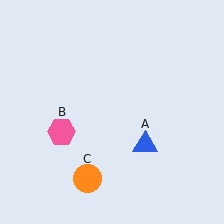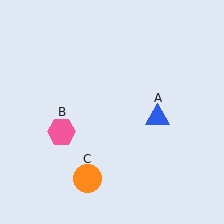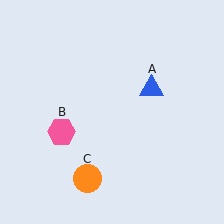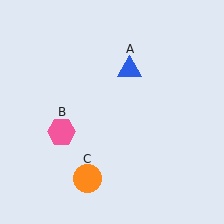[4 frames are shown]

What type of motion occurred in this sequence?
The blue triangle (object A) rotated counterclockwise around the center of the scene.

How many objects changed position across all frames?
1 object changed position: blue triangle (object A).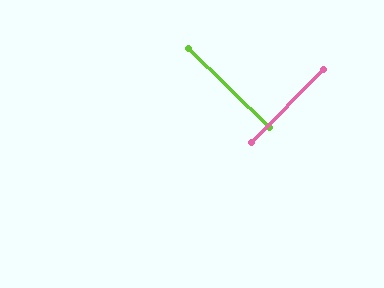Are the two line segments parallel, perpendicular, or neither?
Perpendicular — they meet at approximately 90°.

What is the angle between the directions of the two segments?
Approximately 90 degrees.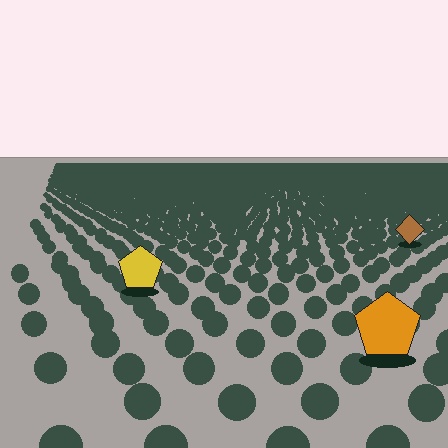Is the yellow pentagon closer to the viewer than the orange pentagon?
No. The orange pentagon is closer — you can tell from the texture gradient: the ground texture is coarser near it.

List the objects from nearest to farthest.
From nearest to farthest: the orange pentagon, the yellow pentagon, the brown diamond.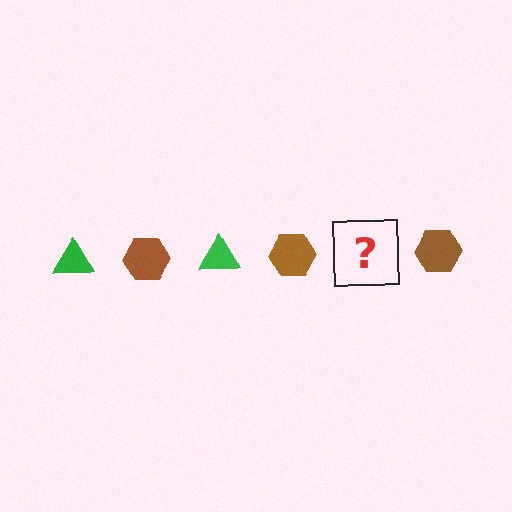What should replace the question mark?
The question mark should be replaced with a green triangle.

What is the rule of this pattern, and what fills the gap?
The rule is that the pattern alternates between green triangle and brown hexagon. The gap should be filled with a green triangle.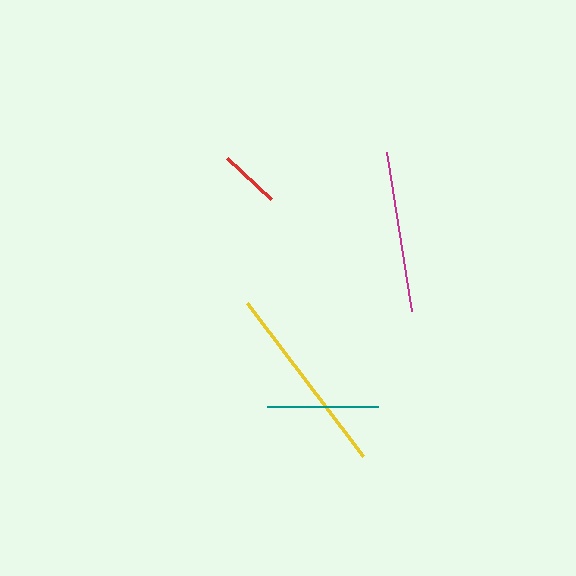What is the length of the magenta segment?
The magenta segment is approximately 161 pixels long.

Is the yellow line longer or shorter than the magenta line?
The yellow line is longer than the magenta line.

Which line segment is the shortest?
The red line is the shortest at approximately 61 pixels.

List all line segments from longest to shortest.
From longest to shortest: yellow, magenta, teal, red.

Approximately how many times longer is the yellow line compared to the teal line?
The yellow line is approximately 1.7 times the length of the teal line.